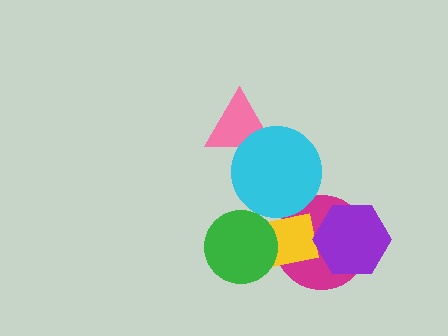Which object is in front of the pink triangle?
The cyan circle is in front of the pink triangle.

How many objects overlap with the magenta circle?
2 objects overlap with the magenta circle.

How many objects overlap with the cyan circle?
2 objects overlap with the cyan circle.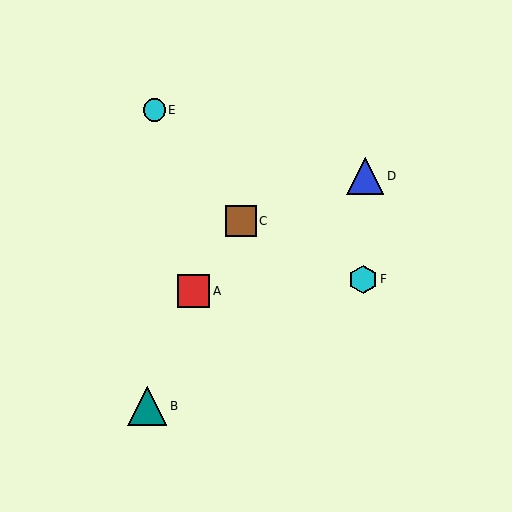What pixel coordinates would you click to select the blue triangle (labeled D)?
Click at (365, 176) to select the blue triangle D.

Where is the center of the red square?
The center of the red square is at (194, 291).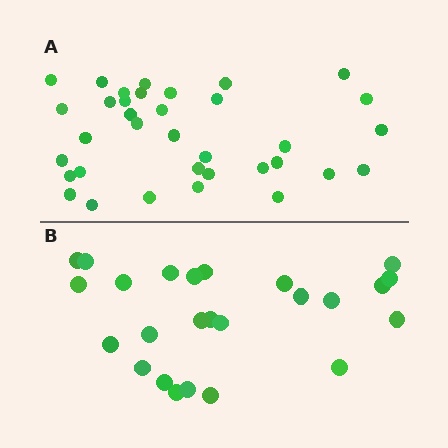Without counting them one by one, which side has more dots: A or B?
Region A (the top region) has more dots.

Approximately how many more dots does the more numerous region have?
Region A has roughly 10 or so more dots than region B.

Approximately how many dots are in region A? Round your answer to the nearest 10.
About 40 dots. (The exact count is 35, which rounds to 40.)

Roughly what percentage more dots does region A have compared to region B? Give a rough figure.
About 40% more.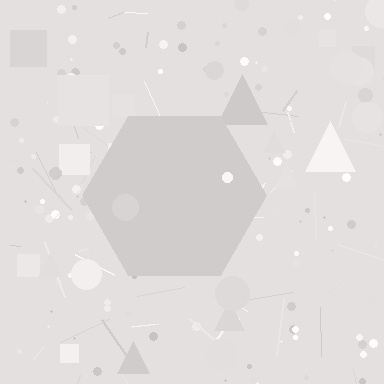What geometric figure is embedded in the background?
A hexagon is embedded in the background.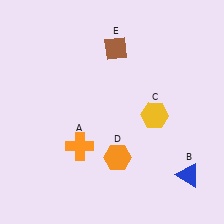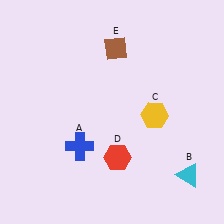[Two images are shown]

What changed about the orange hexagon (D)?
In Image 1, D is orange. In Image 2, it changed to red.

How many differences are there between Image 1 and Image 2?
There are 3 differences between the two images.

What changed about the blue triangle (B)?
In Image 1, B is blue. In Image 2, it changed to cyan.